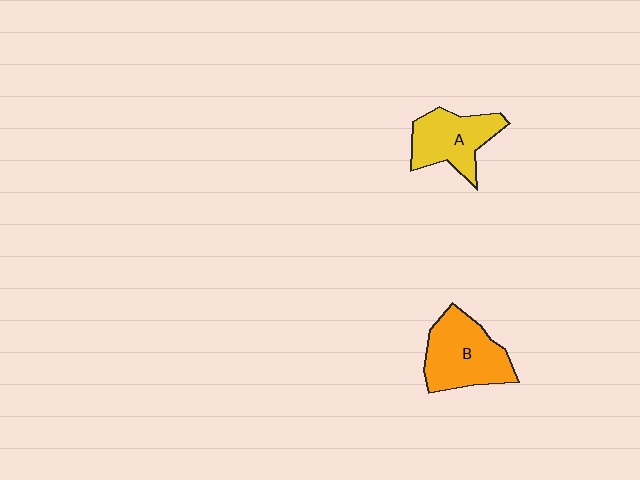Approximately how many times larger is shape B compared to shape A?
Approximately 1.2 times.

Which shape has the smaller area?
Shape A (yellow).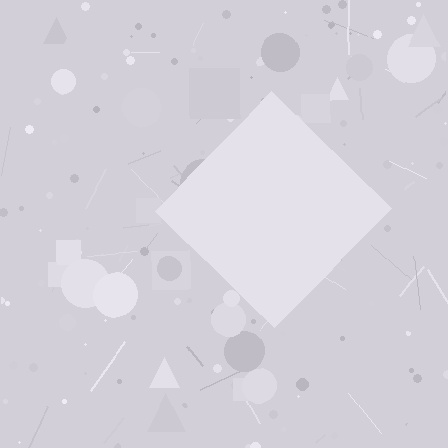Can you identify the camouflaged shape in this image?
The camouflaged shape is a diamond.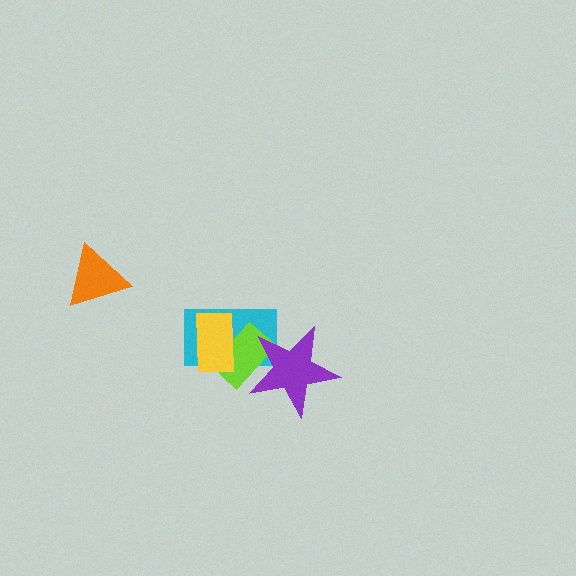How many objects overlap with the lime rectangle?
3 objects overlap with the lime rectangle.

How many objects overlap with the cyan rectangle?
3 objects overlap with the cyan rectangle.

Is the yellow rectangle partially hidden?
No, no other shape covers it.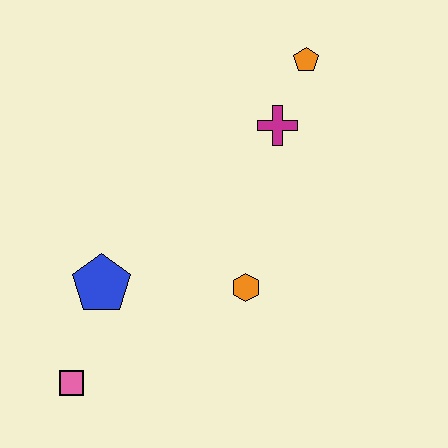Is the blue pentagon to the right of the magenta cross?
No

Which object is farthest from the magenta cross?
The pink square is farthest from the magenta cross.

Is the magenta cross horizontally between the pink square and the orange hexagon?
No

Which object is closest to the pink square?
The blue pentagon is closest to the pink square.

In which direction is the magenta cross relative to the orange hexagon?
The magenta cross is above the orange hexagon.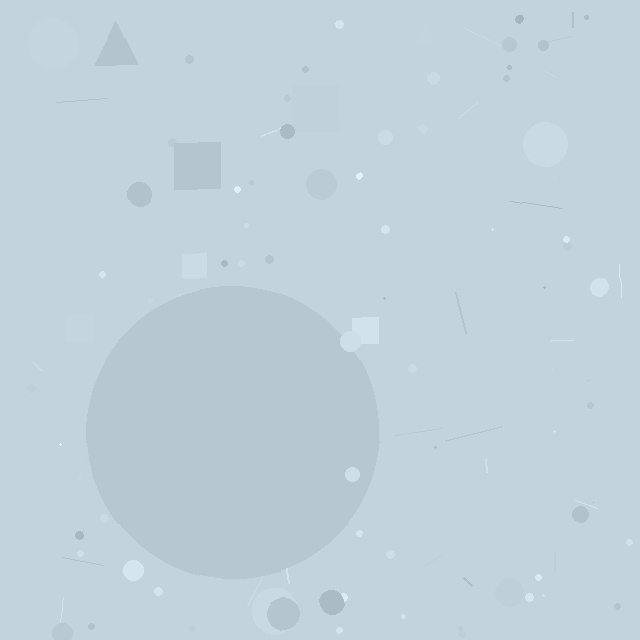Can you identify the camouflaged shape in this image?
The camouflaged shape is a circle.